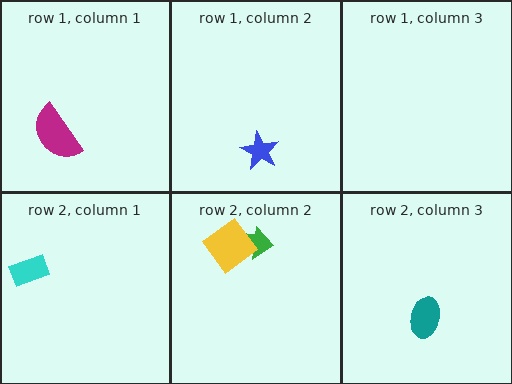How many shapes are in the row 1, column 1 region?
1.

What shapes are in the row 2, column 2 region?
The green arrow, the yellow diamond.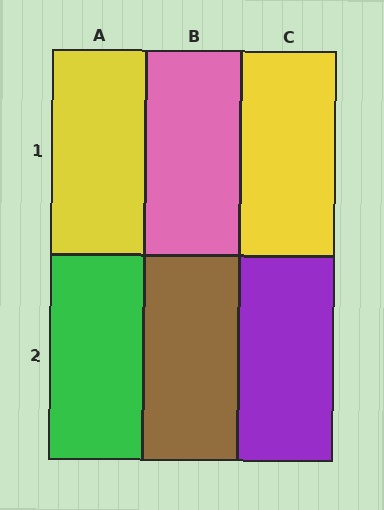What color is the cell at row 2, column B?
Brown.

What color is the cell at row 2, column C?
Purple.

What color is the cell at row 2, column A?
Green.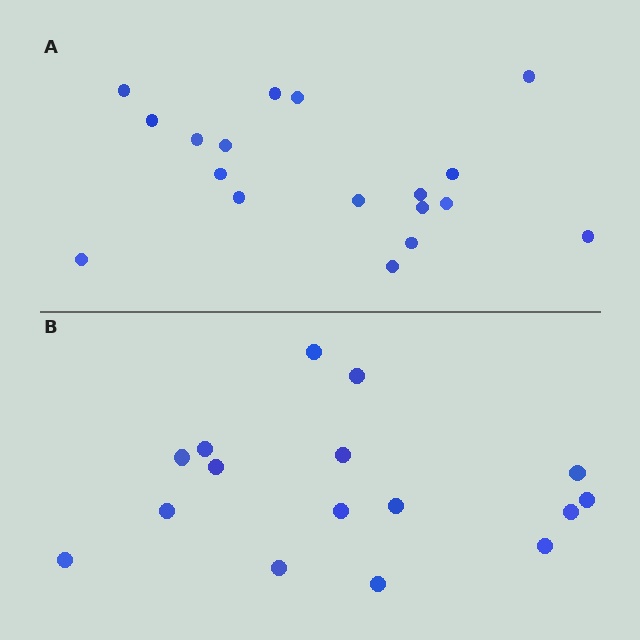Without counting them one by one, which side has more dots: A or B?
Region A (the top region) has more dots.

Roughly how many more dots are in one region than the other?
Region A has just a few more — roughly 2 or 3 more dots than region B.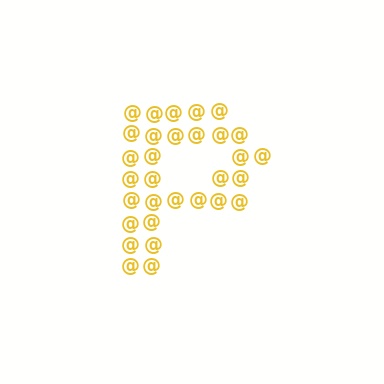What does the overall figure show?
The overall figure shows the letter P.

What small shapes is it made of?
It is made of small at signs.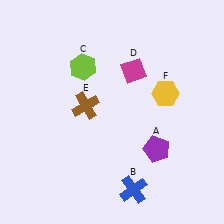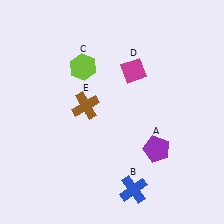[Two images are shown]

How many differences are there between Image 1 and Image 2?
There is 1 difference between the two images.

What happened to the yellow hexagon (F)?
The yellow hexagon (F) was removed in Image 2. It was in the top-right area of Image 1.